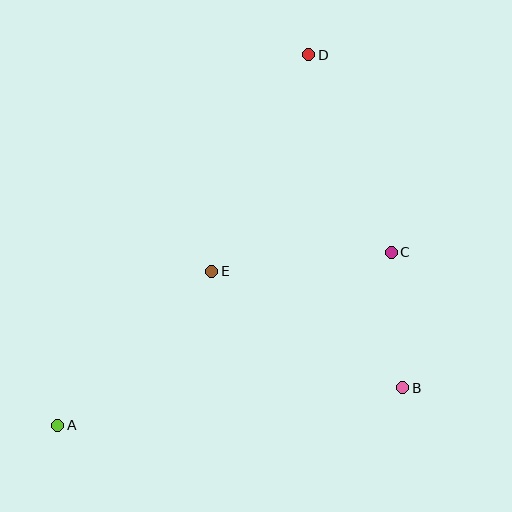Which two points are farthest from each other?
Points A and D are farthest from each other.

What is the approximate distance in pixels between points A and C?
The distance between A and C is approximately 376 pixels.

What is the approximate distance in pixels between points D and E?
The distance between D and E is approximately 238 pixels.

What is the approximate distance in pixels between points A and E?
The distance between A and E is approximately 218 pixels.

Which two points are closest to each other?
Points B and C are closest to each other.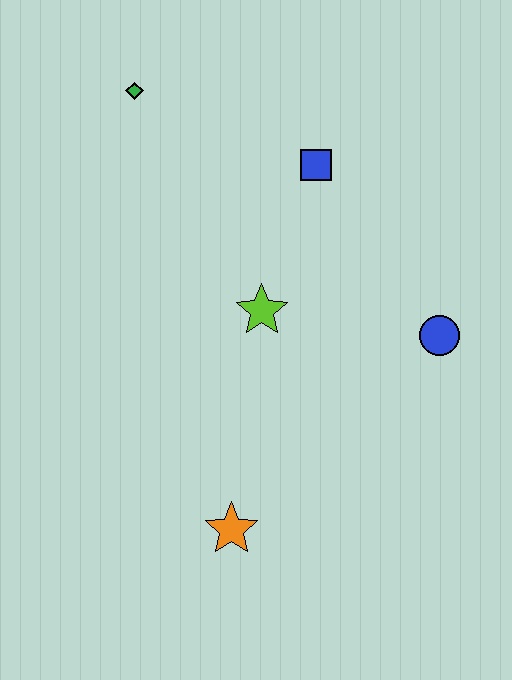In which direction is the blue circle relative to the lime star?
The blue circle is to the right of the lime star.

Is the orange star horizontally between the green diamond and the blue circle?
Yes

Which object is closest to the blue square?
The lime star is closest to the blue square.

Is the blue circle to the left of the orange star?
No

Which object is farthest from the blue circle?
The green diamond is farthest from the blue circle.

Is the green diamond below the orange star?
No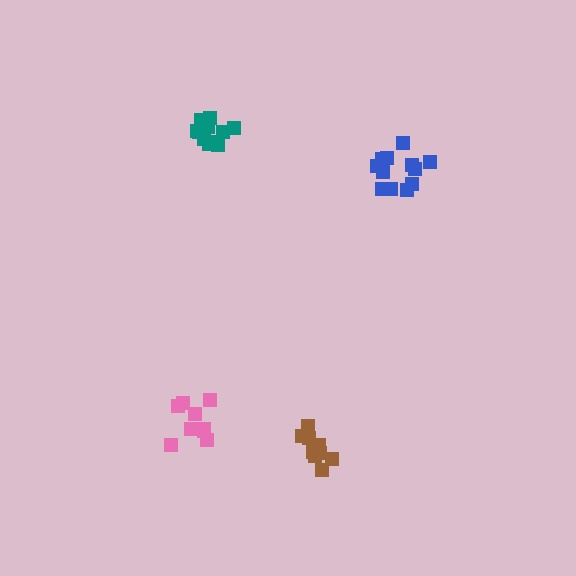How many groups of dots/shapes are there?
There are 4 groups.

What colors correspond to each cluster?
The clusters are colored: teal, brown, pink, blue.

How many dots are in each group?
Group 1: 12 dots, Group 2: 10 dots, Group 3: 9 dots, Group 4: 12 dots (43 total).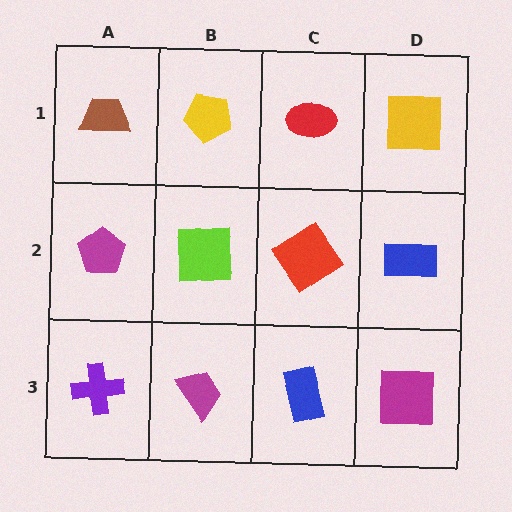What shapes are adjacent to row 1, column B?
A lime square (row 2, column B), a brown trapezoid (row 1, column A), a red ellipse (row 1, column C).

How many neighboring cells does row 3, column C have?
3.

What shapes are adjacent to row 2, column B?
A yellow pentagon (row 1, column B), a magenta trapezoid (row 3, column B), a magenta pentagon (row 2, column A), a red diamond (row 2, column C).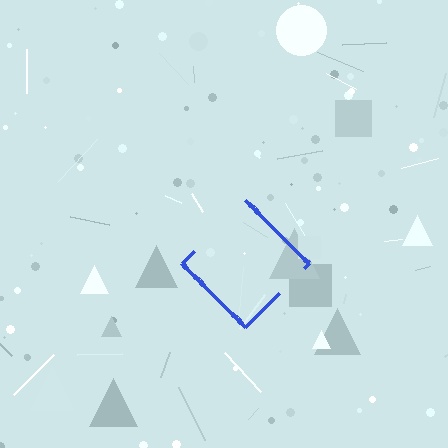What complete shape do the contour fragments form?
The contour fragments form a diamond.